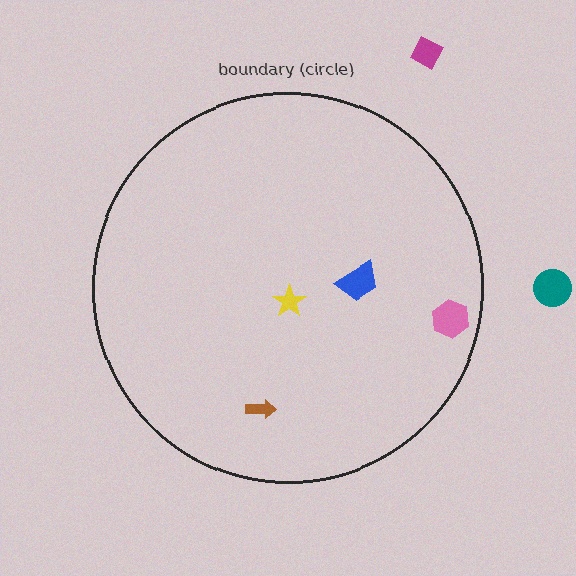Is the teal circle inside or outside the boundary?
Outside.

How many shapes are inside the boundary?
4 inside, 2 outside.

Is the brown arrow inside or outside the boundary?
Inside.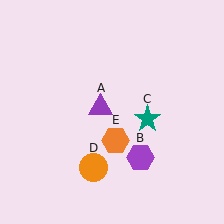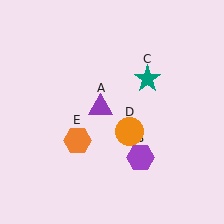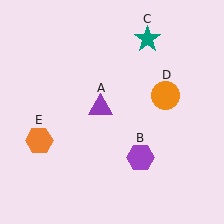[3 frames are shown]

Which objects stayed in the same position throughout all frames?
Purple triangle (object A) and purple hexagon (object B) remained stationary.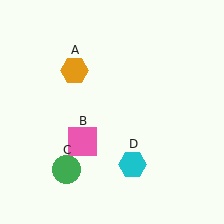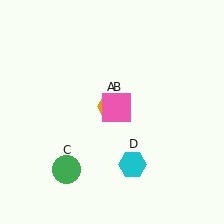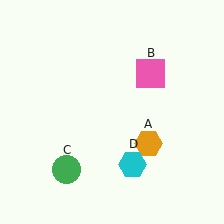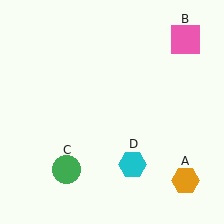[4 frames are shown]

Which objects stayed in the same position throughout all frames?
Green circle (object C) and cyan hexagon (object D) remained stationary.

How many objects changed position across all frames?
2 objects changed position: orange hexagon (object A), pink square (object B).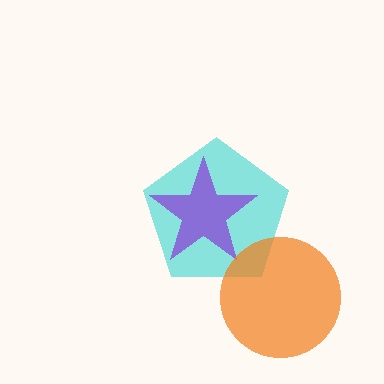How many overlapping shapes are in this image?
There are 3 overlapping shapes in the image.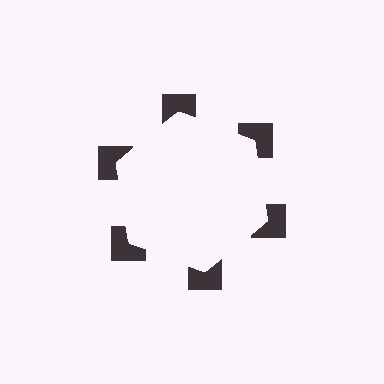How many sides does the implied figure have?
6 sides.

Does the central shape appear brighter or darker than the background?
It typically appears slightly brighter than the background, even though no actual brightness change is drawn.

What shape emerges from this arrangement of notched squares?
An illusory hexagon — its edges are inferred from the aligned wedge cuts in the notched squares, not physically drawn.